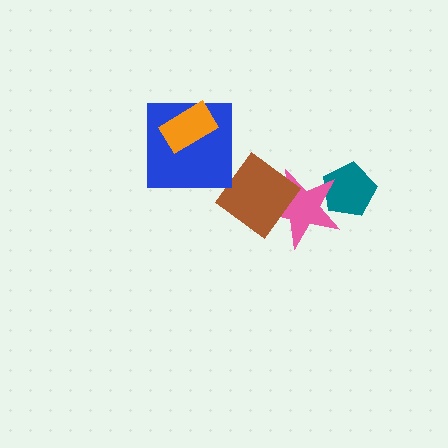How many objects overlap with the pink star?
2 objects overlap with the pink star.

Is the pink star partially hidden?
Yes, it is partially covered by another shape.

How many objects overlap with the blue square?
1 object overlaps with the blue square.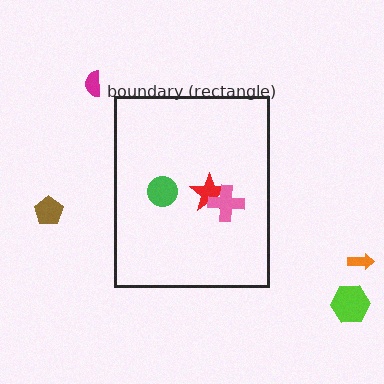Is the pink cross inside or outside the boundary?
Inside.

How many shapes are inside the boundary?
3 inside, 4 outside.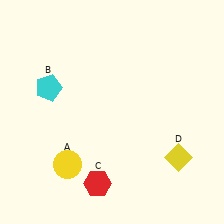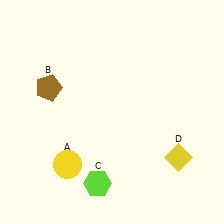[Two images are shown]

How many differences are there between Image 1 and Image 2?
There are 2 differences between the two images.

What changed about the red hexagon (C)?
In Image 1, C is red. In Image 2, it changed to lime.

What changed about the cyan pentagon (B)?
In Image 1, B is cyan. In Image 2, it changed to brown.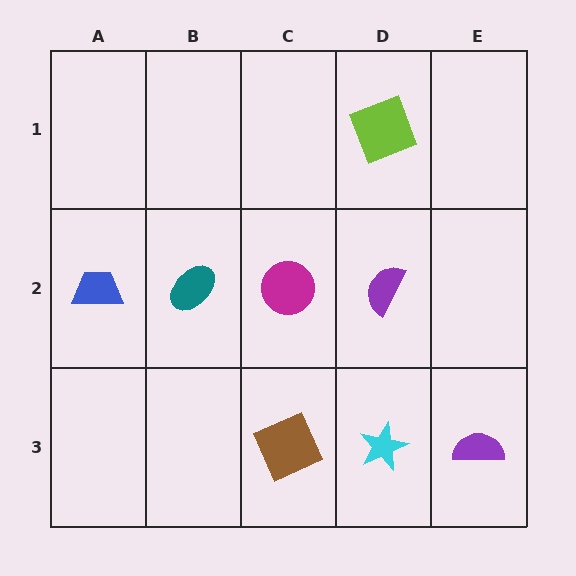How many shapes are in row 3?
3 shapes.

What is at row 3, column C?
A brown square.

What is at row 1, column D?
A lime square.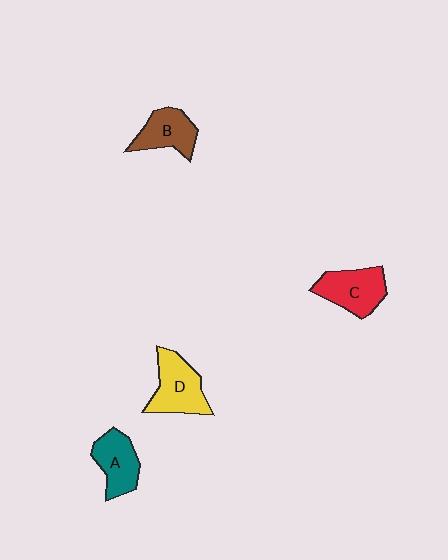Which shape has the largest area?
Shape D (yellow).